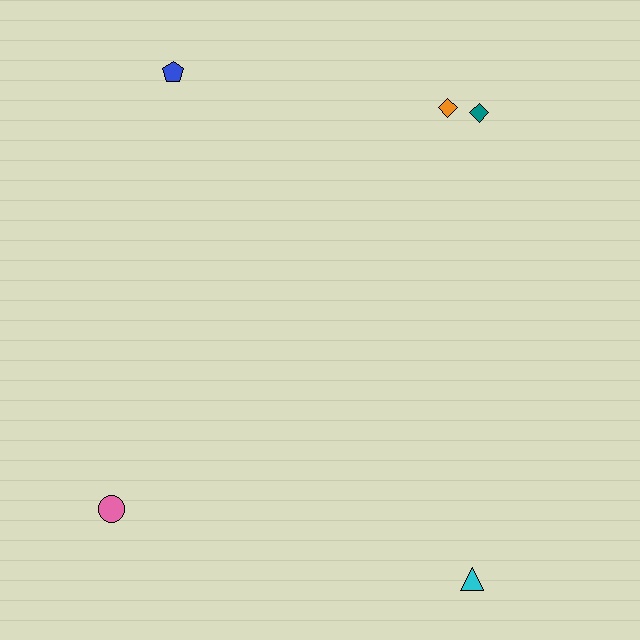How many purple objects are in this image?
There are no purple objects.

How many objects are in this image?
There are 5 objects.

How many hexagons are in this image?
There are no hexagons.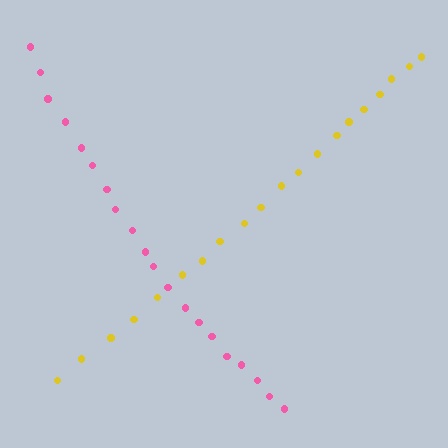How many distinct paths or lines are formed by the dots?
There are 2 distinct paths.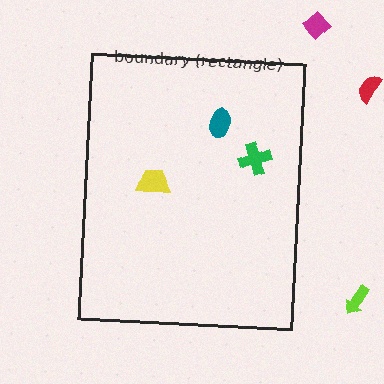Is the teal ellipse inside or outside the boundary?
Inside.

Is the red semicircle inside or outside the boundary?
Outside.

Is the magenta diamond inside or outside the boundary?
Outside.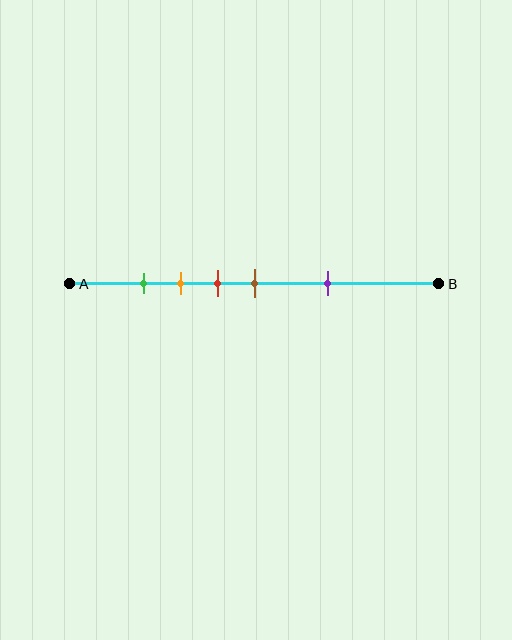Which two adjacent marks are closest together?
The green and orange marks are the closest adjacent pair.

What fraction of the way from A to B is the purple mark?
The purple mark is approximately 70% (0.7) of the way from A to B.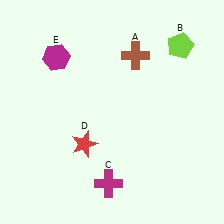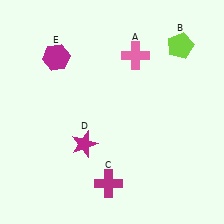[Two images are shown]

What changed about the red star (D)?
In Image 1, D is red. In Image 2, it changed to magenta.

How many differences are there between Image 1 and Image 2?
There are 2 differences between the two images.